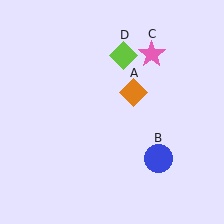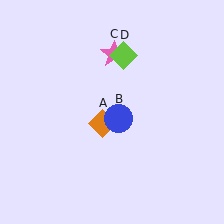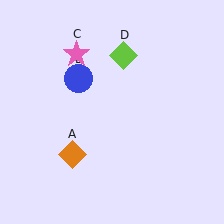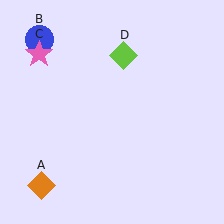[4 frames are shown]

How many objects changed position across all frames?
3 objects changed position: orange diamond (object A), blue circle (object B), pink star (object C).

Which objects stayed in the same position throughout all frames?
Lime diamond (object D) remained stationary.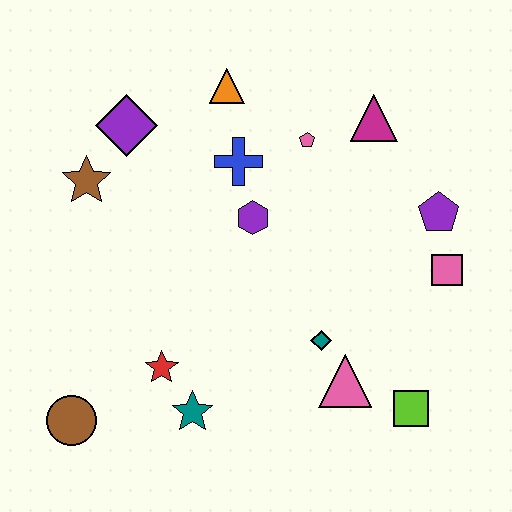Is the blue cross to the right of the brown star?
Yes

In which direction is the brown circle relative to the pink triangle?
The brown circle is to the left of the pink triangle.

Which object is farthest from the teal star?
The magenta triangle is farthest from the teal star.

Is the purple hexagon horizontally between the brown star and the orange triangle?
No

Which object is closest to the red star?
The teal star is closest to the red star.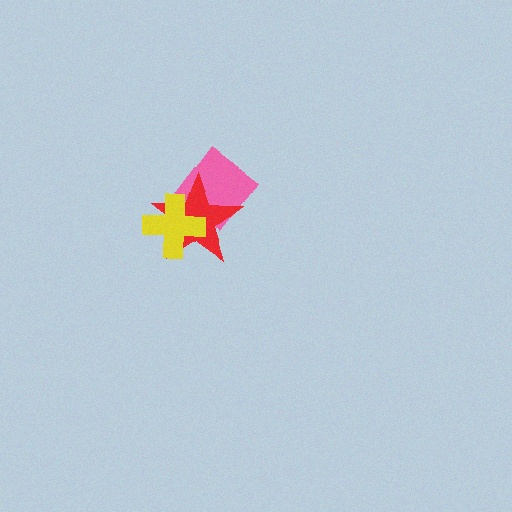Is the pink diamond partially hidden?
Yes, it is partially covered by another shape.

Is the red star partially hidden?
Yes, it is partially covered by another shape.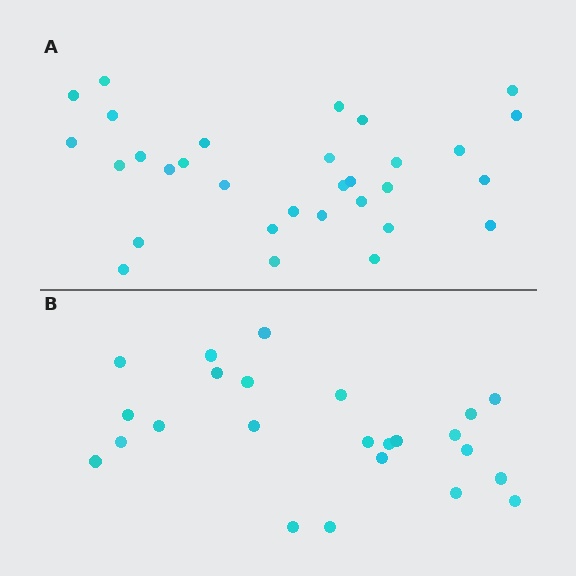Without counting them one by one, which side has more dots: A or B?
Region A (the top region) has more dots.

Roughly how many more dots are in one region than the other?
Region A has roughly 8 or so more dots than region B.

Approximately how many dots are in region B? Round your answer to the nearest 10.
About 20 dots. (The exact count is 24, which rounds to 20.)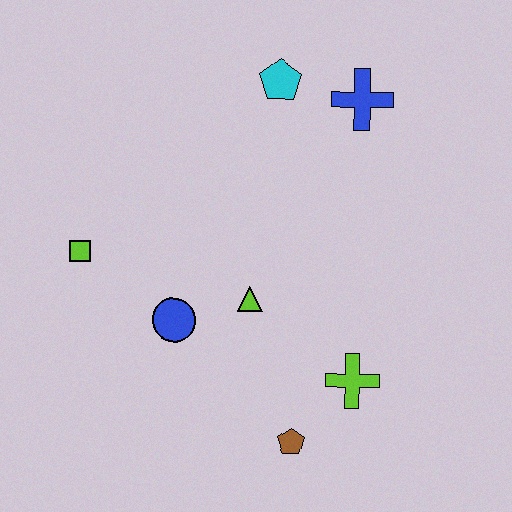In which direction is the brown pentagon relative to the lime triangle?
The brown pentagon is below the lime triangle.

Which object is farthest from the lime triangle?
The blue cross is farthest from the lime triangle.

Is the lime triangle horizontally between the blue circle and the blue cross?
Yes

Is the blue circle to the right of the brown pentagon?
No